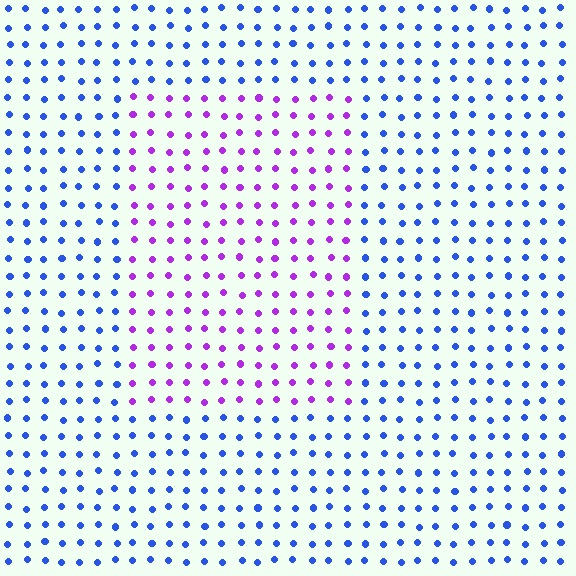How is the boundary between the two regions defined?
The boundary is defined purely by a slight shift in hue (about 58 degrees). Spacing, size, and orientation are identical on both sides.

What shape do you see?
I see a rectangle.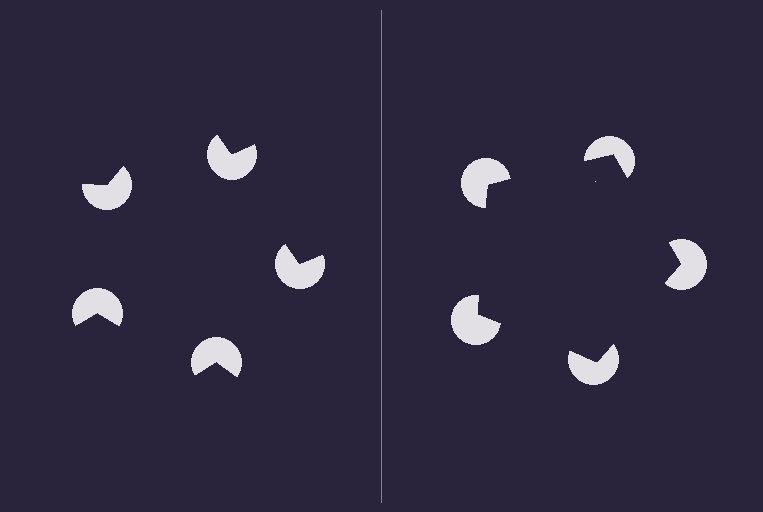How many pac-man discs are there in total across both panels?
10 — 5 on each side.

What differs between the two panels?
The pac-man discs are positioned identically on both sides; only the wedge orientations differ. On the right they align to a pentagon; on the left they are misaligned.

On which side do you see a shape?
An illusory pentagon appears on the right side. On the left side the wedge cuts are rotated, so no coherent shape forms.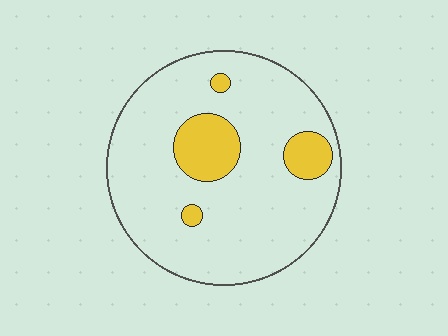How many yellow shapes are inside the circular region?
4.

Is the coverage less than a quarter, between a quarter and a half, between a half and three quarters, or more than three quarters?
Less than a quarter.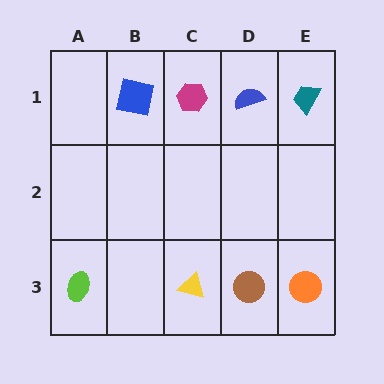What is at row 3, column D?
A brown circle.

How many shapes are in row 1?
4 shapes.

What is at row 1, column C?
A magenta hexagon.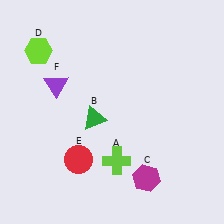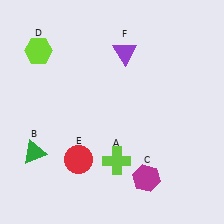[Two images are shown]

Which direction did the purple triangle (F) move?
The purple triangle (F) moved right.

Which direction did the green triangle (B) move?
The green triangle (B) moved left.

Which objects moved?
The objects that moved are: the green triangle (B), the purple triangle (F).